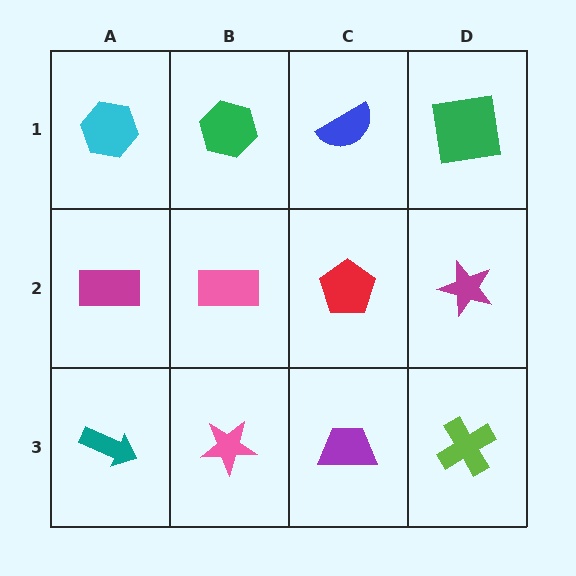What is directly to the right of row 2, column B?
A red pentagon.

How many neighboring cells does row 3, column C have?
3.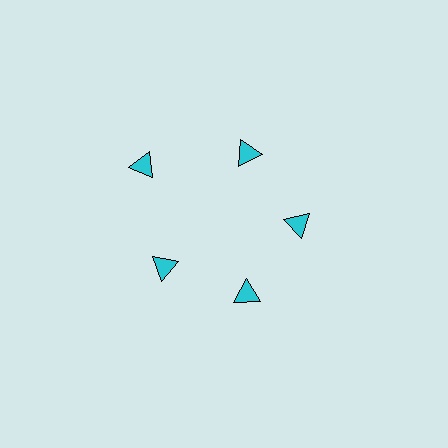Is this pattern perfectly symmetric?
No. The 5 cyan triangles are arranged in a ring, but one element near the 10 o'clock position is pushed outward from the center, breaking the 5-fold rotational symmetry.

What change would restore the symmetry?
The symmetry would be restored by moving it inward, back onto the ring so that all 5 triangles sit at equal angles and equal distance from the center.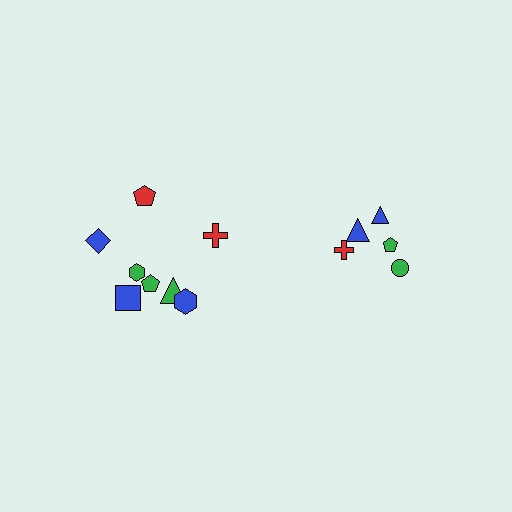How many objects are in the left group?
There are 8 objects.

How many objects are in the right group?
There are 5 objects.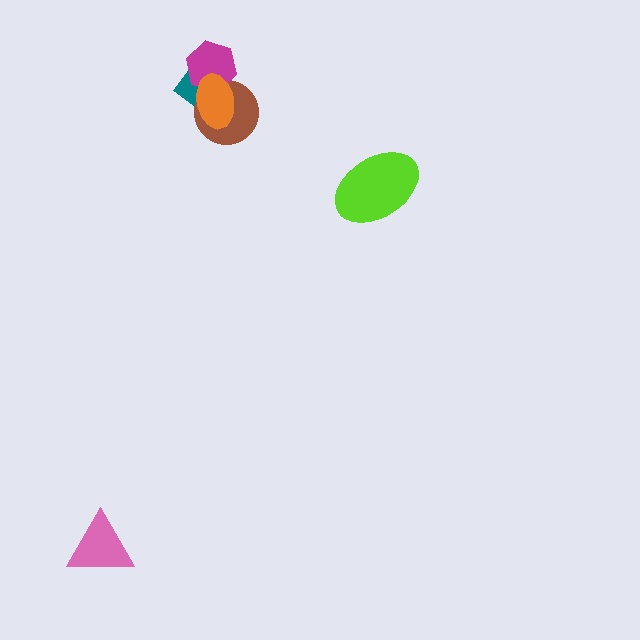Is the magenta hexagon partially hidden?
Yes, it is partially covered by another shape.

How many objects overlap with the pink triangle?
0 objects overlap with the pink triangle.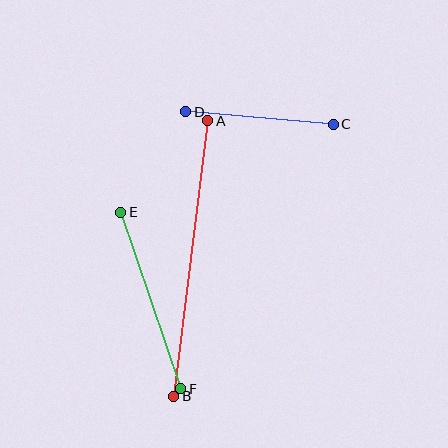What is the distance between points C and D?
The distance is approximately 148 pixels.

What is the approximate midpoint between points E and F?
The midpoint is at approximately (151, 300) pixels.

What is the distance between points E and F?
The distance is approximately 186 pixels.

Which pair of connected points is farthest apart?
Points A and B are farthest apart.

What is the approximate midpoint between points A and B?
The midpoint is at approximately (191, 258) pixels.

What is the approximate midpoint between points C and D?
The midpoint is at approximately (259, 118) pixels.